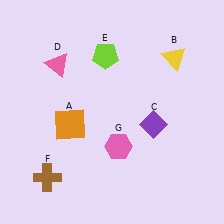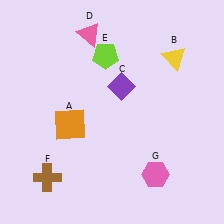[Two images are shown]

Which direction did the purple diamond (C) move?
The purple diamond (C) moved up.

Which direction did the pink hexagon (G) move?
The pink hexagon (G) moved right.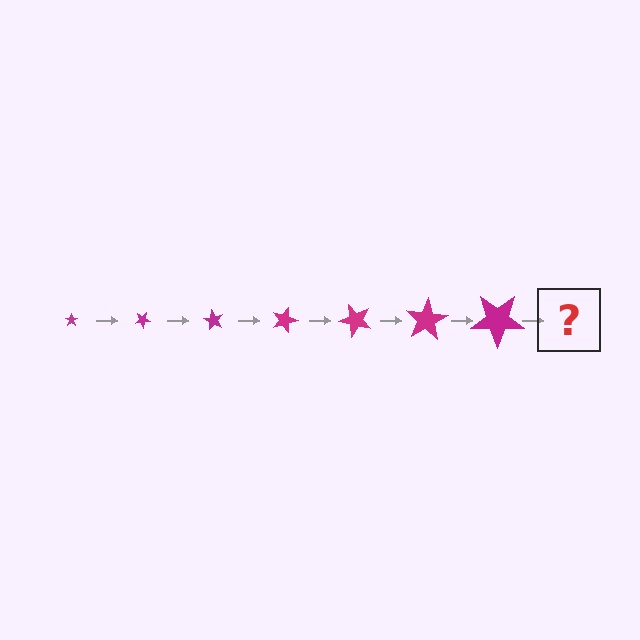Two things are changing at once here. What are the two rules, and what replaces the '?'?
The two rules are that the star grows larger each step and it rotates 30 degrees each step. The '?' should be a star, larger than the previous one and rotated 210 degrees from the start.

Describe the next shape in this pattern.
It should be a star, larger than the previous one and rotated 210 degrees from the start.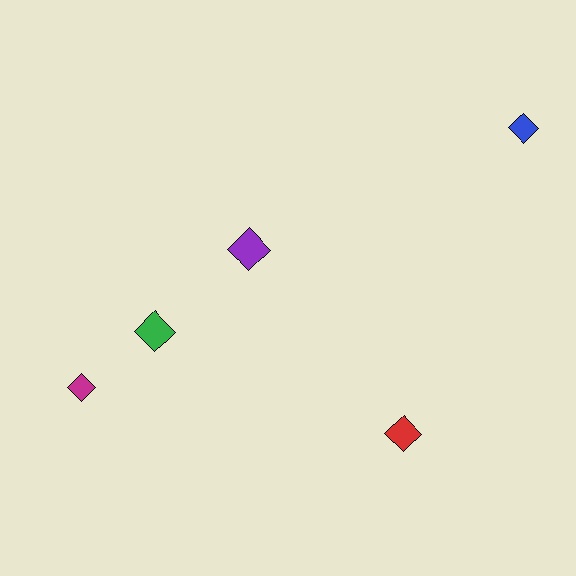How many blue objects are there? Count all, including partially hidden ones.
There is 1 blue object.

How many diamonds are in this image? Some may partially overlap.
There are 5 diamonds.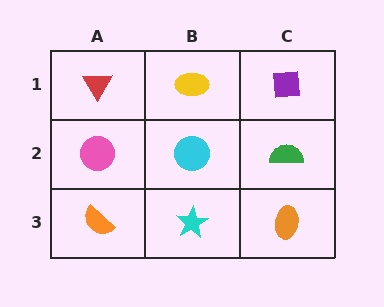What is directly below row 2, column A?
An orange semicircle.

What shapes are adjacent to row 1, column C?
A green semicircle (row 2, column C), a yellow ellipse (row 1, column B).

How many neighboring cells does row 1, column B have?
3.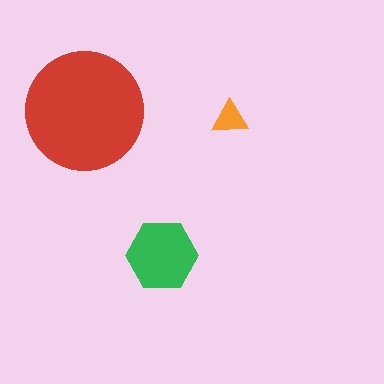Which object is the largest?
The red circle.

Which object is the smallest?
The orange triangle.